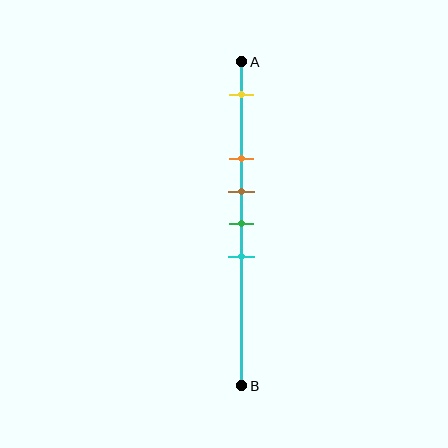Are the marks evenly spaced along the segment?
No, the marks are not evenly spaced.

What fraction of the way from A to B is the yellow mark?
The yellow mark is approximately 10% (0.1) of the way from A to B.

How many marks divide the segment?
There are 5 marks dividing the segment.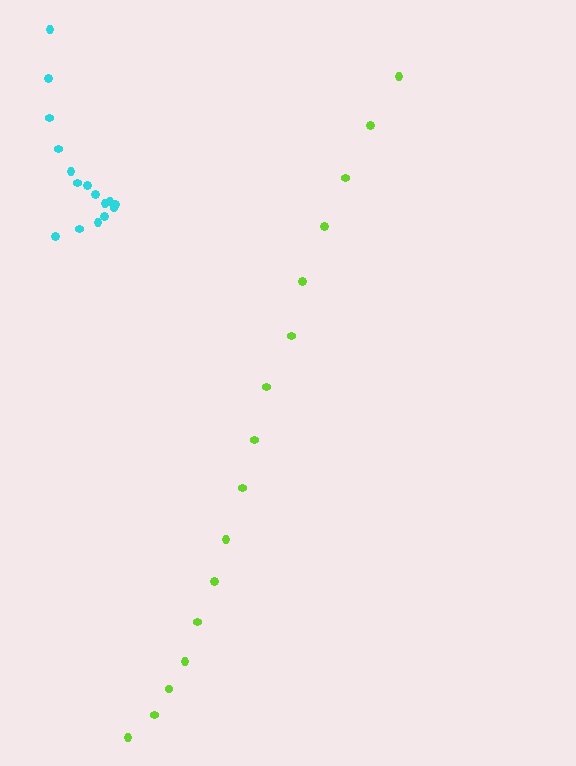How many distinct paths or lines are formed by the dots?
There are 2 distinct paths.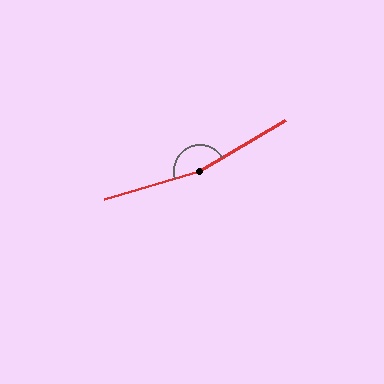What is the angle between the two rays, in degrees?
Approximately 166 degrees.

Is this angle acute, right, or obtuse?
It is obtuse.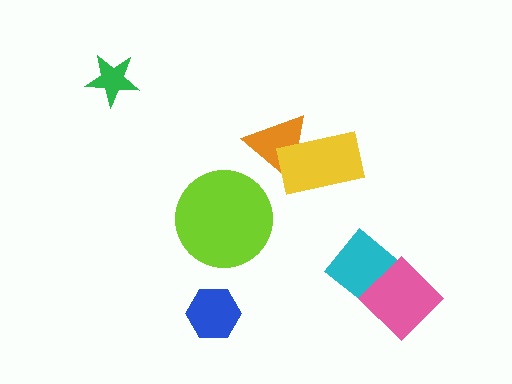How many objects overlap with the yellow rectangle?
1 object overlaps with the yellow rectangle.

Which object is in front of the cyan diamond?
The pink diamond is in front of the cyan diamond.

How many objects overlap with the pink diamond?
1 object overlaps with the pink diamond.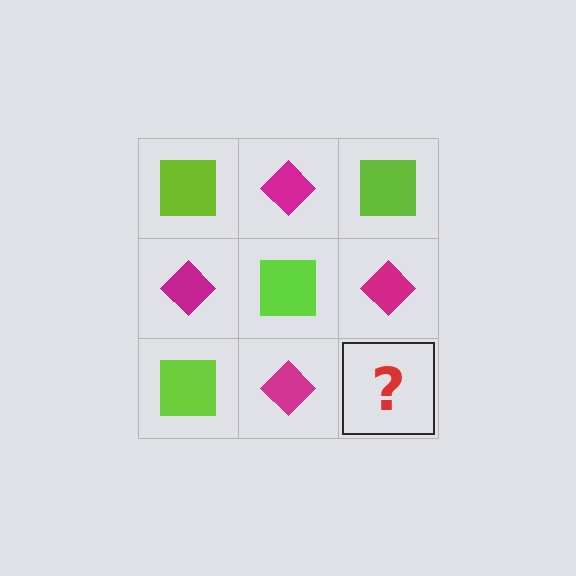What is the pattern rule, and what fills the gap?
The rule is that it alternates lime square and magenta diamond in a checkerboard pattern. The gap should be filled with a lime square.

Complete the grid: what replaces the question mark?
The question mark should be replaced with a lime square.